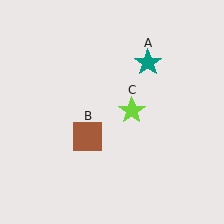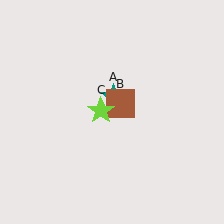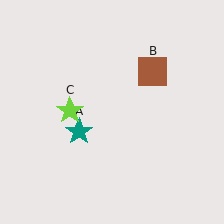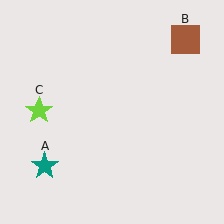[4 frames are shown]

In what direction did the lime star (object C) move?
The lime star (object C) moved left.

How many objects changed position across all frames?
3 objects changed position: teal star (object A), brown square (object B), lime star (object C).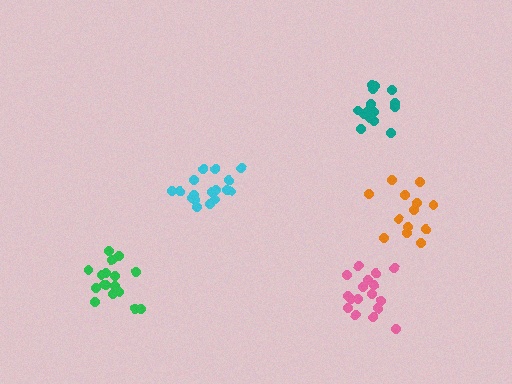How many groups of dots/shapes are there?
There are 5 groups.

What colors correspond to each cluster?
The clusters are colored: orange, cyan, teal, green, pink.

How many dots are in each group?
Group 1: 13 dots, Group 2: 17 dots, Group 3: 17 dots, Group 4: 17 dots, Group 5: 17 dots (81 total).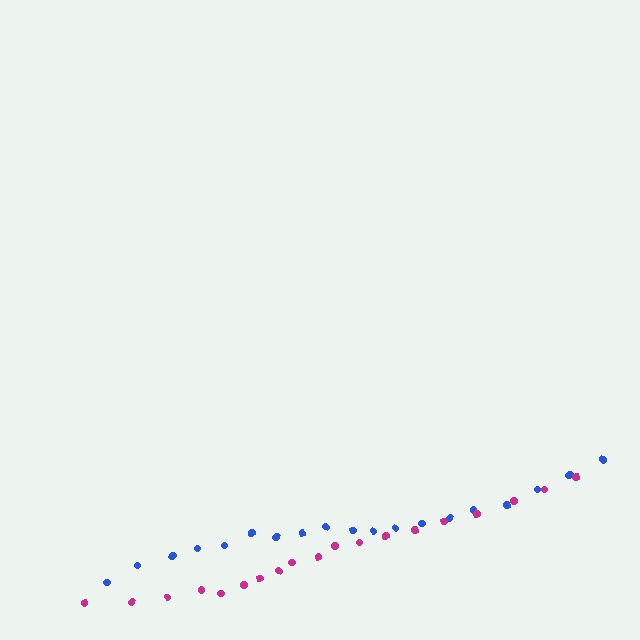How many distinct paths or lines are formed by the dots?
There are 2 distinct paths.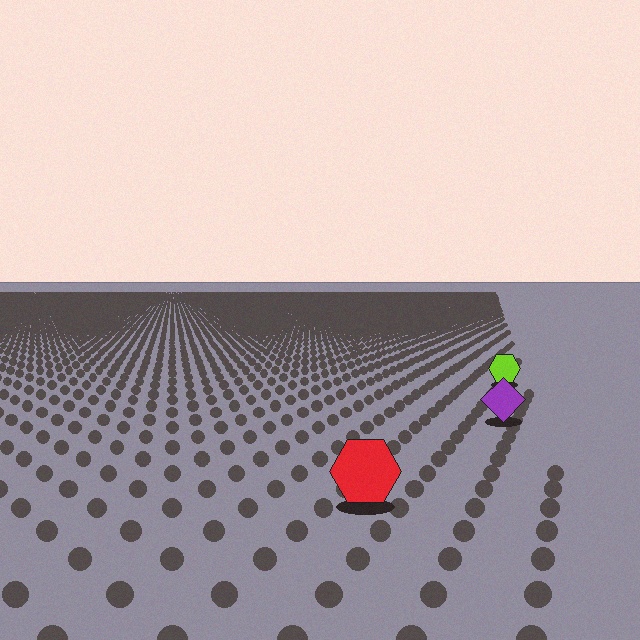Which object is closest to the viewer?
The red hexagon is closest. The texture marks near it are larger and more spread out.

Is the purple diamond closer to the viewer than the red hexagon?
No. The red hexagon is closer — you can tell from the texture gradient: the ground texture is coarser near it.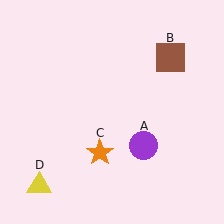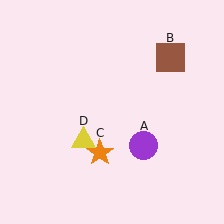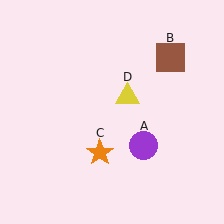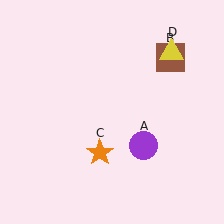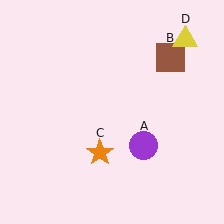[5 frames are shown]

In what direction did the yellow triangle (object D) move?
The yellow triangle (object D) moved up and to the right.